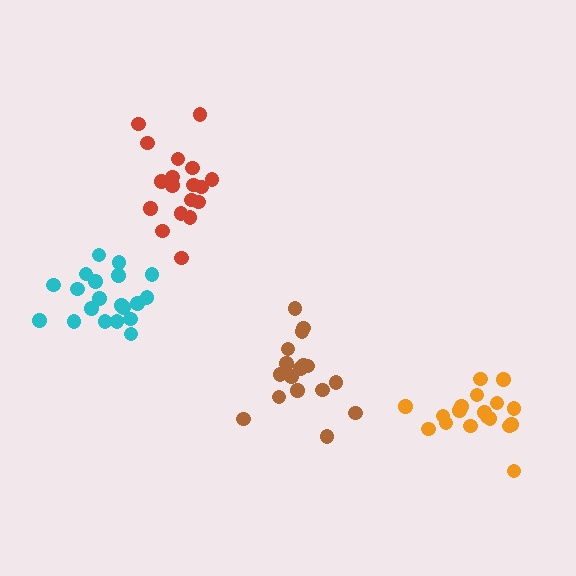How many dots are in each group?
Group 1: 18 dots, Group 2: 18 dots, Group 3: 20 dots, Group 4: 18 dots (74 total).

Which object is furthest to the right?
The orange cluster is rightmost.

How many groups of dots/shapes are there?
There are 4 groups.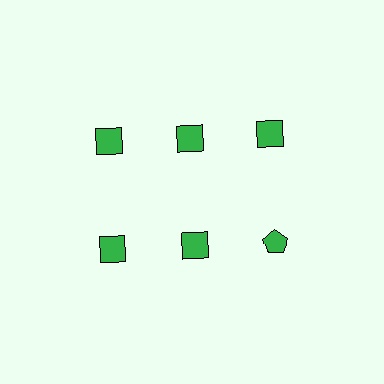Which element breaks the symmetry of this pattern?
The green pentagon in the second row, center column breaks the symmetry. All other shapes are green squares.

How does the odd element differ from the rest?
It has a different shape: pentagon instead of square.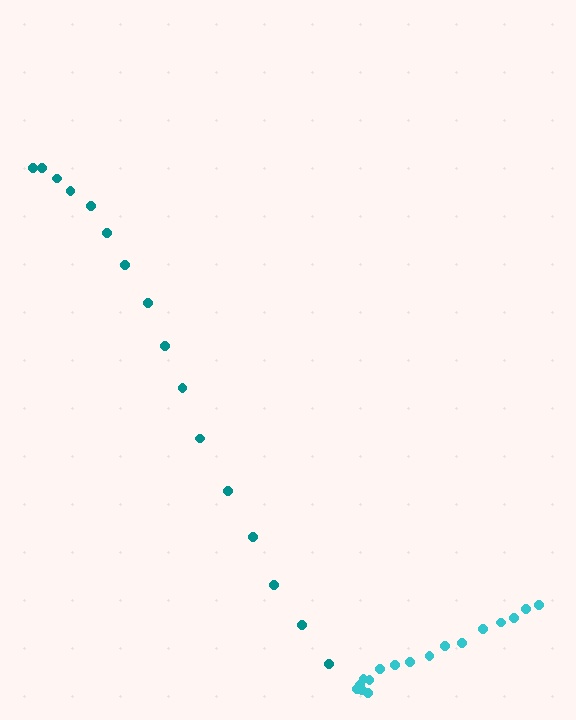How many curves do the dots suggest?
There are 2 distinct paths.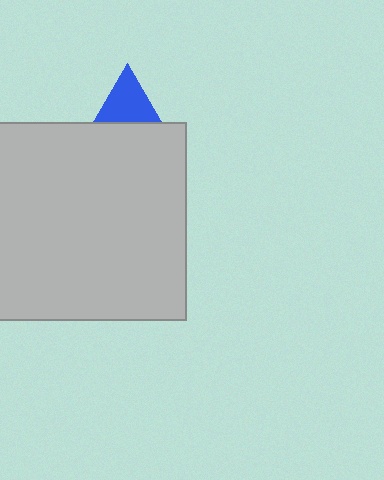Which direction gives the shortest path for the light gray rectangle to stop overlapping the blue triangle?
Moving down gives the shortest separation.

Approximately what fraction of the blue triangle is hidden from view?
Roughly 63% of the blue triangle is hidden behind the light gray rectangle.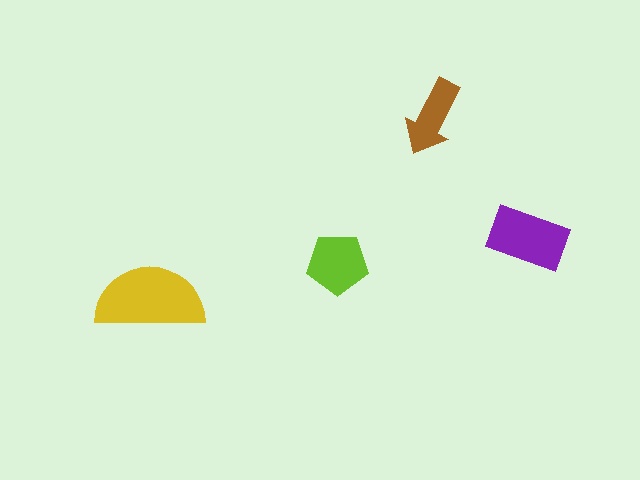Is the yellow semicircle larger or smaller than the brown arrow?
Larger.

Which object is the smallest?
The brown arrow.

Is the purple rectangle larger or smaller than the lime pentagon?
Larger.